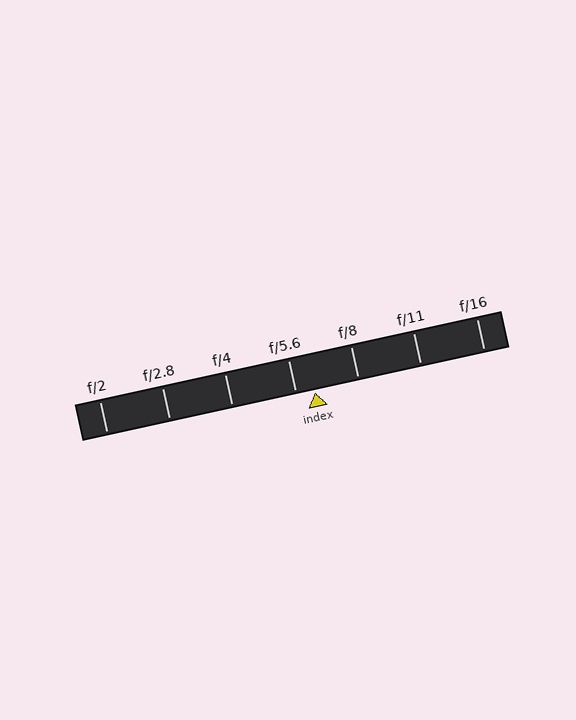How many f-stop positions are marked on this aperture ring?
There are 7 f-stop positions marked.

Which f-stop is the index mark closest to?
The index mark is closest to f/5.6.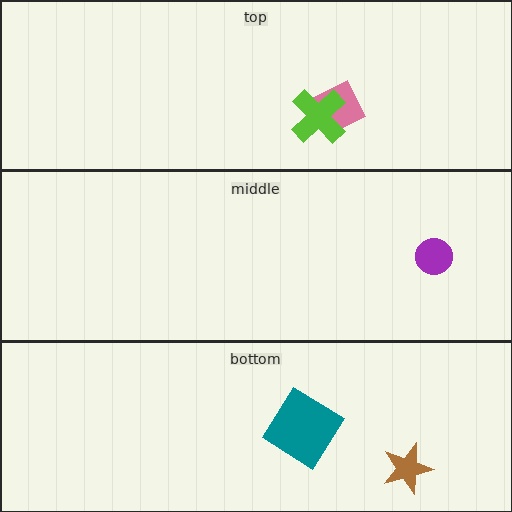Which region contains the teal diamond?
The bottom region.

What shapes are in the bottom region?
The brown star, the teal diamond.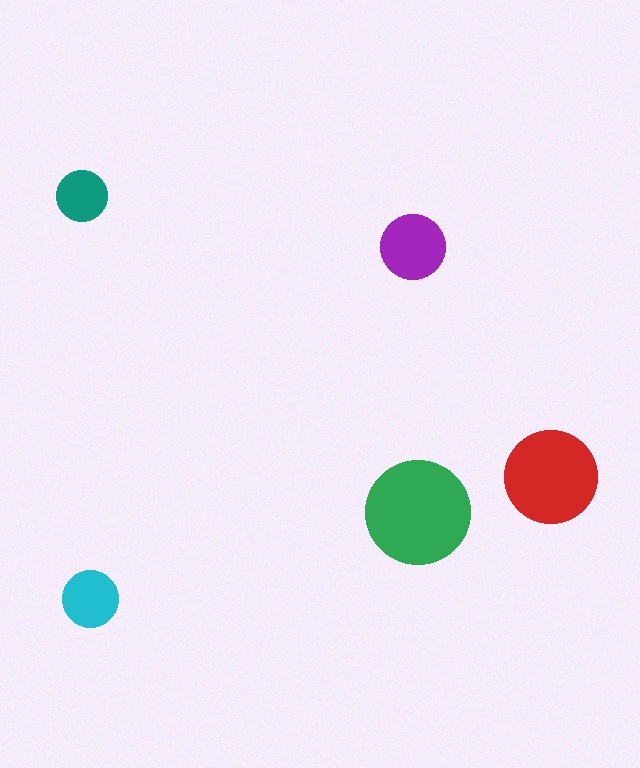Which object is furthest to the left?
The teal circle is leftmost.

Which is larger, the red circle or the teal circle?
The red one.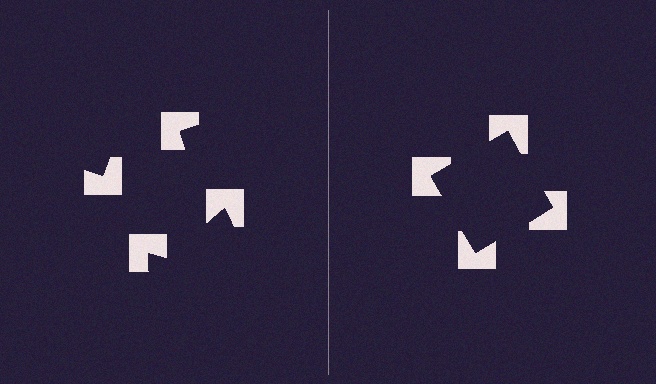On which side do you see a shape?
An illusory square appears on the right side. On the left side the wedge cuts are rotated, so no coherent shape forms.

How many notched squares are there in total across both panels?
8 — 4 on each side.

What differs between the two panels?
The notched squares are positioned identically on both sides; only the wedge orientations differ. On the right they align to a square; on the left they are misaligned.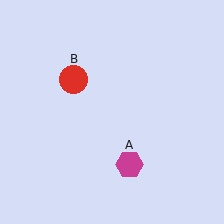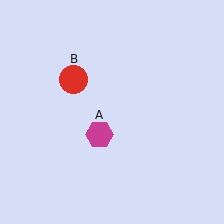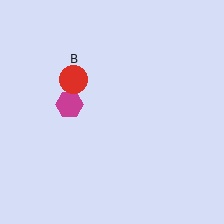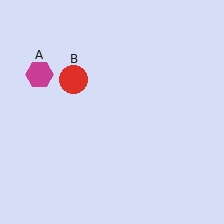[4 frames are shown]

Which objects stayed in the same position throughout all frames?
Red circle (object B) remained stationary.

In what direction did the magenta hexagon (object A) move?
The magenta hexagon (object A) moved up and to the left.